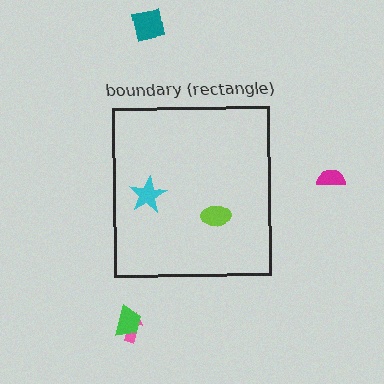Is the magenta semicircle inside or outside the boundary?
Outside.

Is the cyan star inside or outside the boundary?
Inside.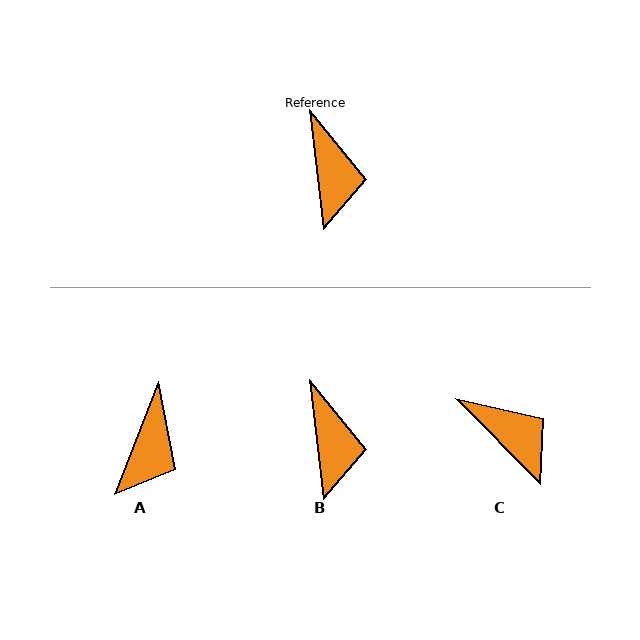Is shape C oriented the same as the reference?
No, it is off by about 38 degrees.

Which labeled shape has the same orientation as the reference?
B.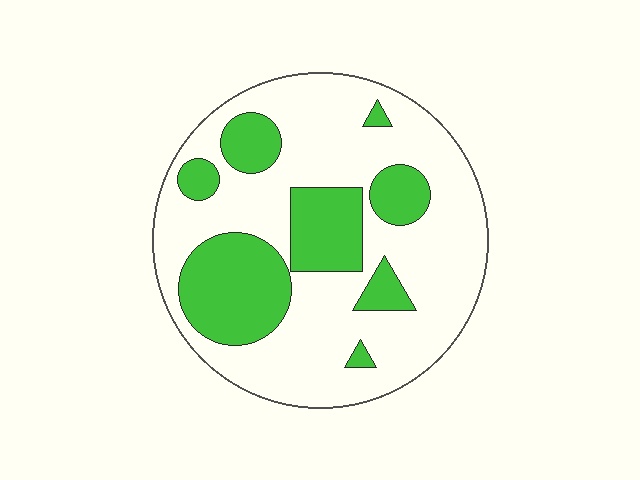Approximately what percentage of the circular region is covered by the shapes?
Approximately 30%.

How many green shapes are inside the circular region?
8.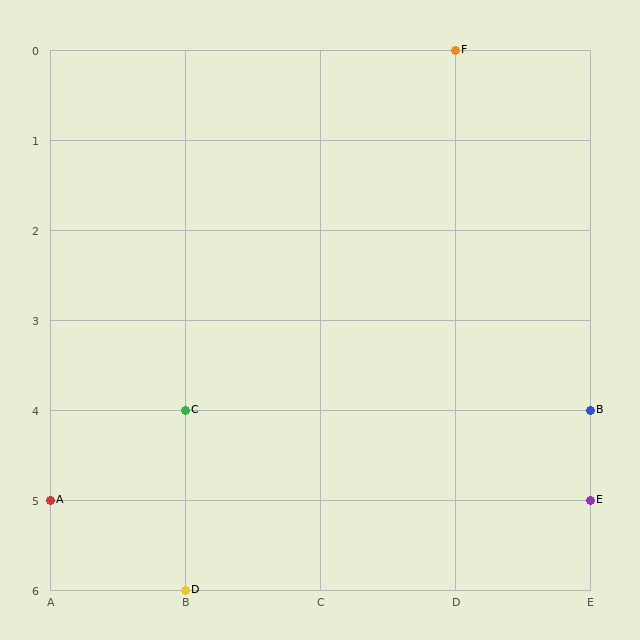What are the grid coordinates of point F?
Point F is at grid coordinates (D, 0).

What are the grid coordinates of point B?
Point B is at grid coordinates (E, 4).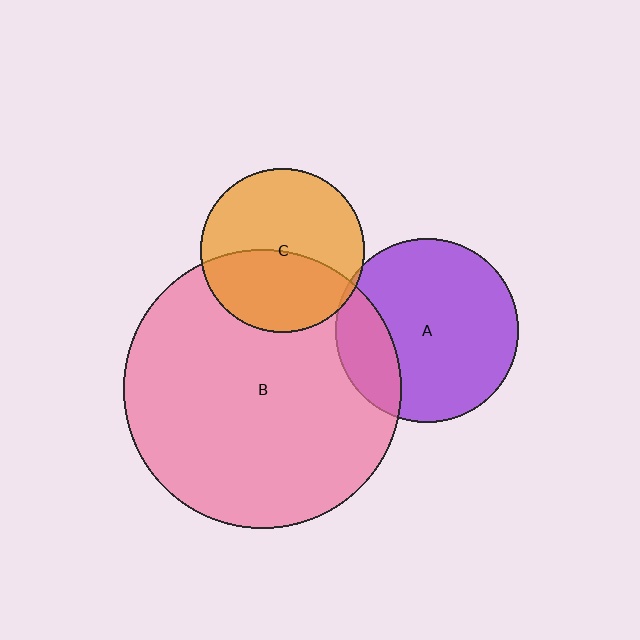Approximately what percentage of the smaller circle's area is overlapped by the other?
Approximately 45%.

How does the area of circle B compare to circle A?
Approximately 2.3 times.